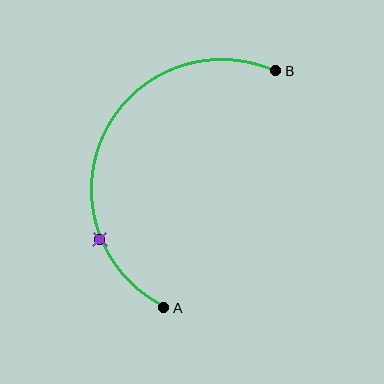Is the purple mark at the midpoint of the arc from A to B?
No. The purple mark lies on the arc but is closer to endpoint A. The arc midpoint would be at the point on the curve equidistant along the arc from both A and B.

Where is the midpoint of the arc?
The arc midpoint is the point on the curve farthest from the straight line joining A and B. It sits to the left of that line.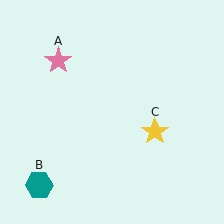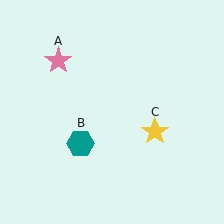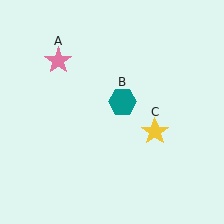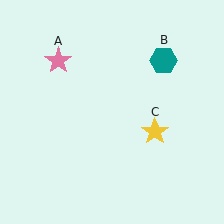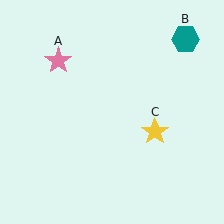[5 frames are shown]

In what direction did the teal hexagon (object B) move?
The teal hexagon (object B) moved up and to the right.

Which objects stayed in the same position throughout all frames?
Pink star (object A) and yellow star (object C) remained stationary.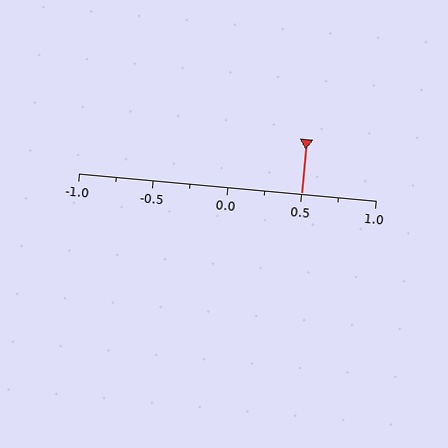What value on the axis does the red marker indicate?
The marker indicates approximately 0.5.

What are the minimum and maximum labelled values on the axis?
The axis runs from -1.0 to 1.0.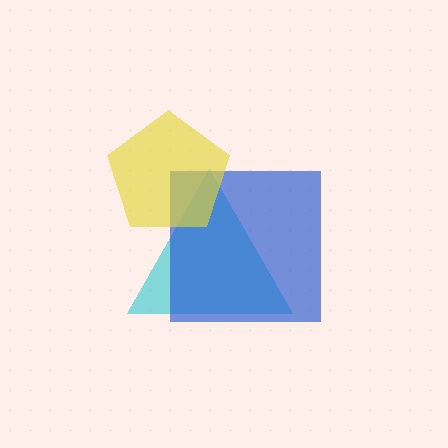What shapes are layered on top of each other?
The layered shapes are: a cyan triangle, a blue square, a yellow pentagon.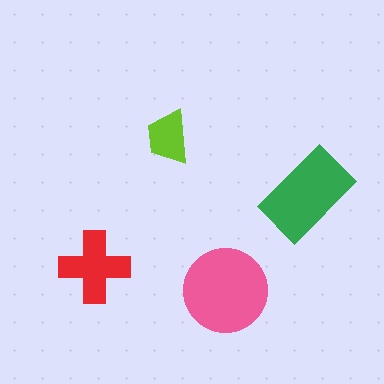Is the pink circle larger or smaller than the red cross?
Larger.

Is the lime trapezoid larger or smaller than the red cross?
Smaller.